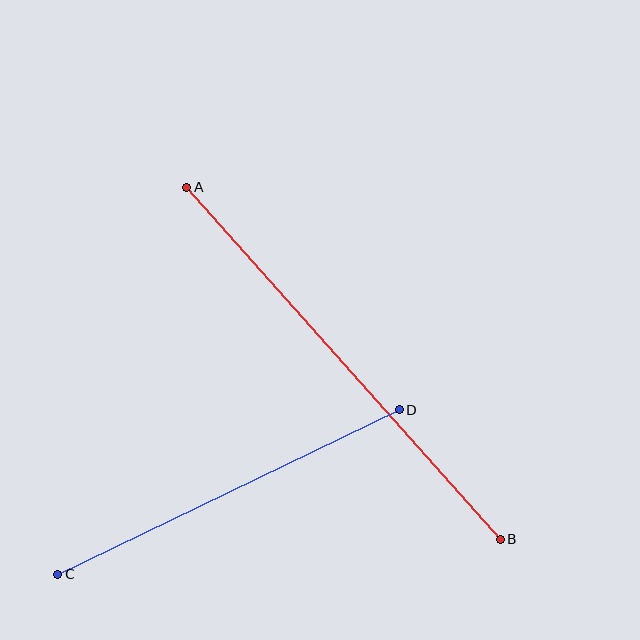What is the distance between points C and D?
The distance is approximately 379 pixels.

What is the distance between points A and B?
The distance is approximately 472 pixels.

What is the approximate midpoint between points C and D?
The midpoint is at approximately (228, 492) pixels.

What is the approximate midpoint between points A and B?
The midpoint is at approximately (343, 363) pixels.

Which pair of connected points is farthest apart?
Points A and B are farthest apart.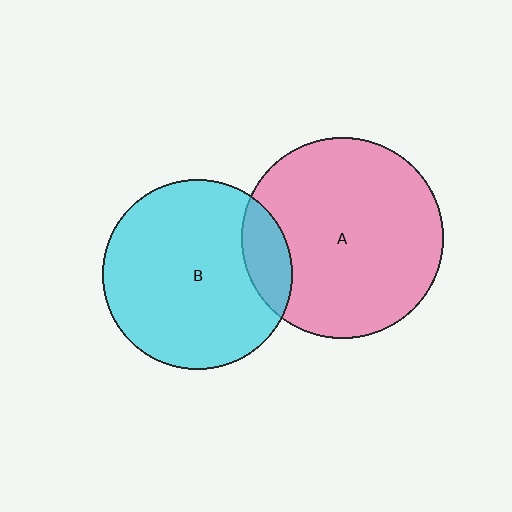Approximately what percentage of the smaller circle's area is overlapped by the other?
Approximately 15%.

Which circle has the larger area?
Circle A (pink).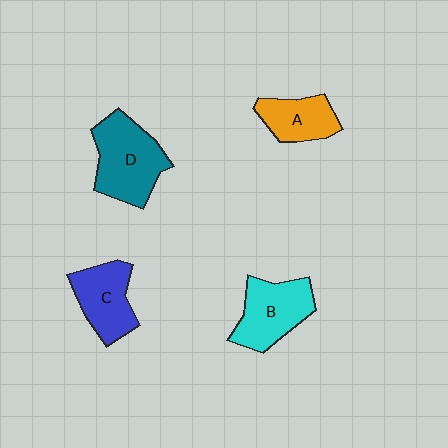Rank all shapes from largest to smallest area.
From largest to smallest: D (teal), B (cyan), C (blue), A (orange).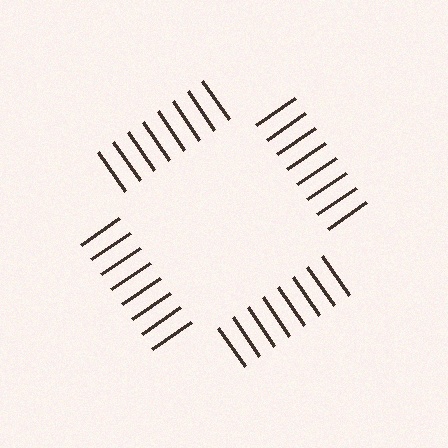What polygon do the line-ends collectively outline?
An illusory square — the line segments terminate on its edges but no continuous stroke is drawn.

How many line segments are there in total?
32 — 8 along each of the 4 edges.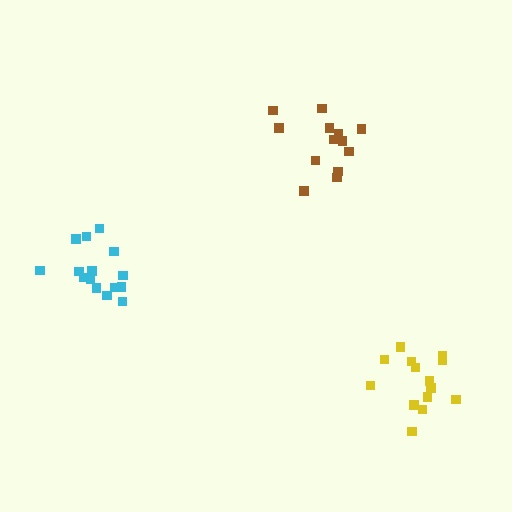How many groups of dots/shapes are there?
There are 3 groups.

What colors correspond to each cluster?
The clusters are colored: cyan, yellow, brown.